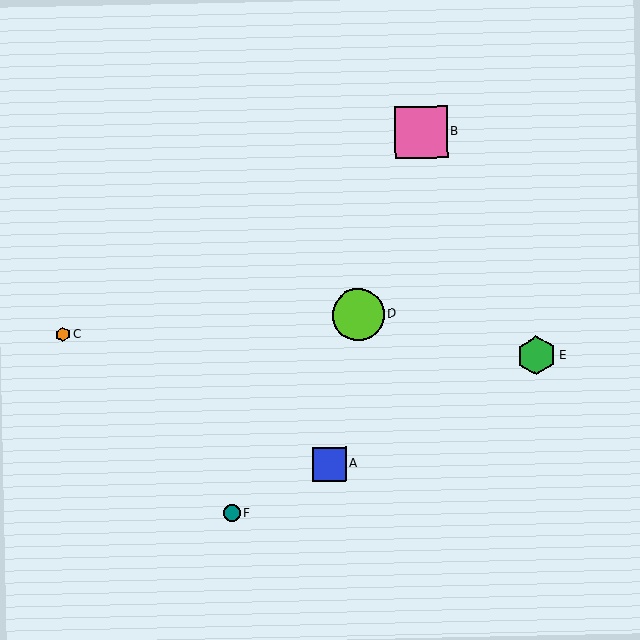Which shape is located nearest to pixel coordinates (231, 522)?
The teal circle (labeled F) at (232, 513) is nearest to that location.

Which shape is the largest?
The pink square (labeled B) is the largest.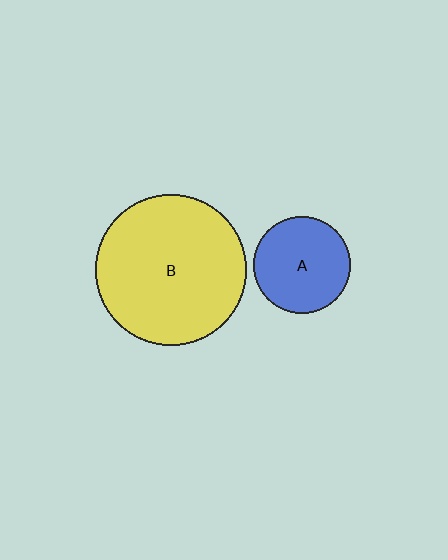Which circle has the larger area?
Circle B (yellow).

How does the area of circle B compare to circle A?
Approximately 2.4 times.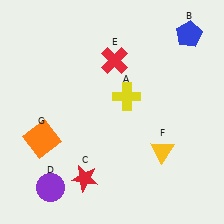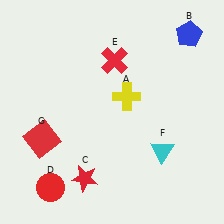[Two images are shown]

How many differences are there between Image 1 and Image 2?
There are 3 differences between the two images.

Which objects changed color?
D changed from purple to red. F changed from yellow to cyan. G changed from orange to red.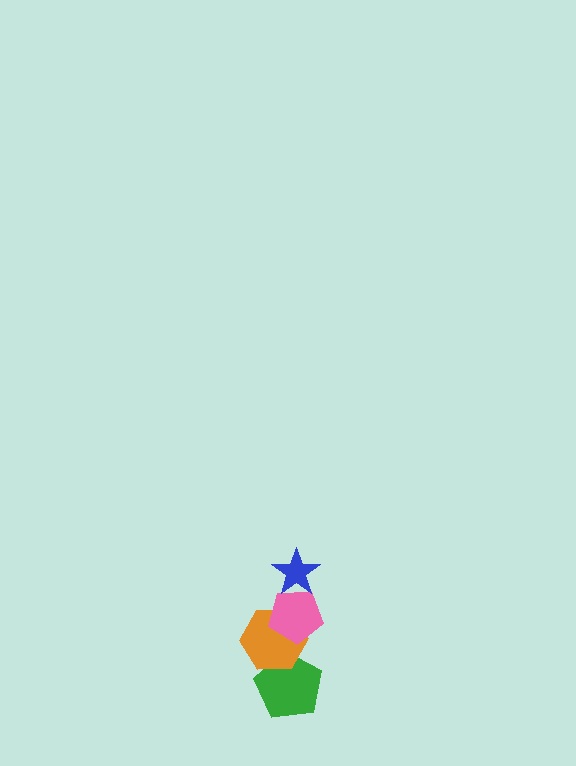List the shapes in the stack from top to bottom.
From top to bottom: the blue star, the pink pentagon, the orange hexagon, the green pentagon.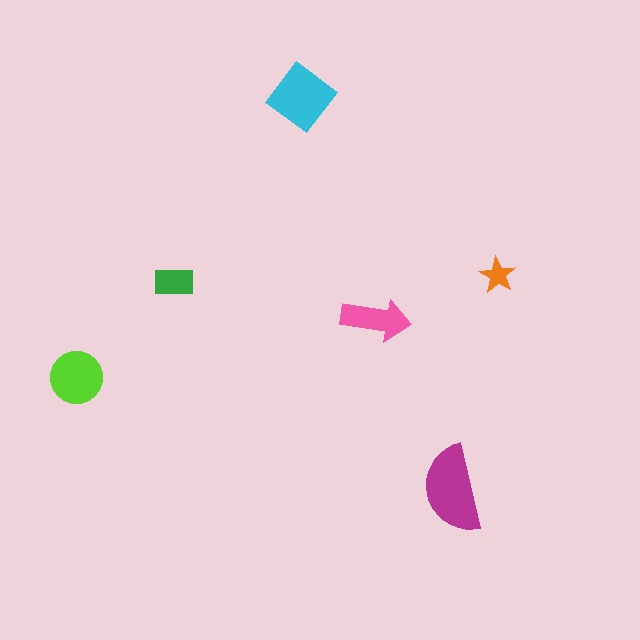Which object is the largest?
The magenta semicircle.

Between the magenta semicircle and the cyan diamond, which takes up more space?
The magenta semicircle.